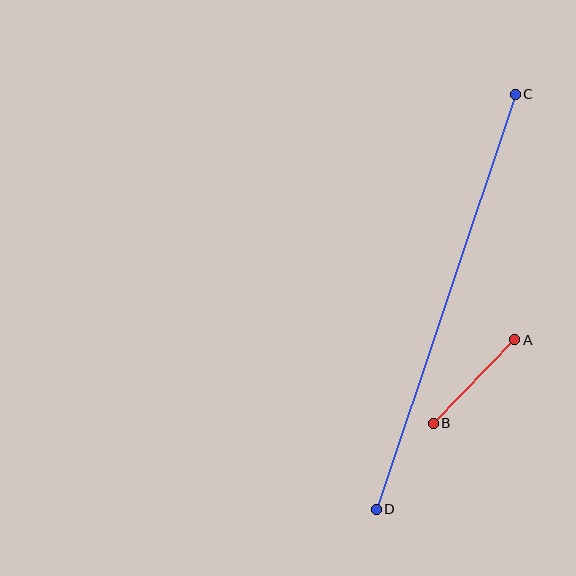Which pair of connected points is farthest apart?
Points C and D are farthest apart.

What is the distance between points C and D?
The distance is approximately 437 pixels.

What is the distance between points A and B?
The distance is approximately 117 pixels.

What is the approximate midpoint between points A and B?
The midpoint is at approximately (474, 382) pixels.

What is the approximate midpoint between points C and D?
The midpoint is at approximately (446, 302) pixels.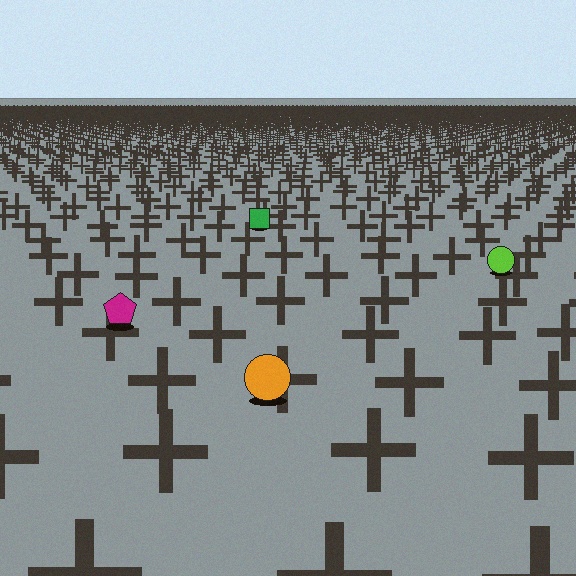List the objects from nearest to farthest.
From nearest to farthest: the orange circle, the magenta pentagon, the lime circle, the green square.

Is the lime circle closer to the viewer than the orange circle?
No. The orange circle is closer — you can tell from the texture gradient: the ground texture is coarser near it.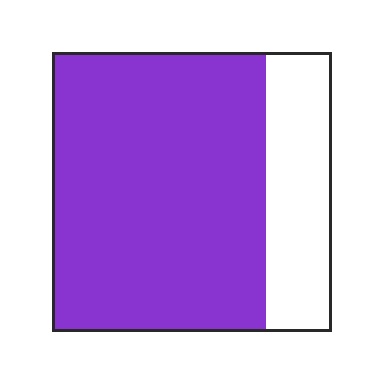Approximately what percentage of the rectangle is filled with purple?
Approximately 75%.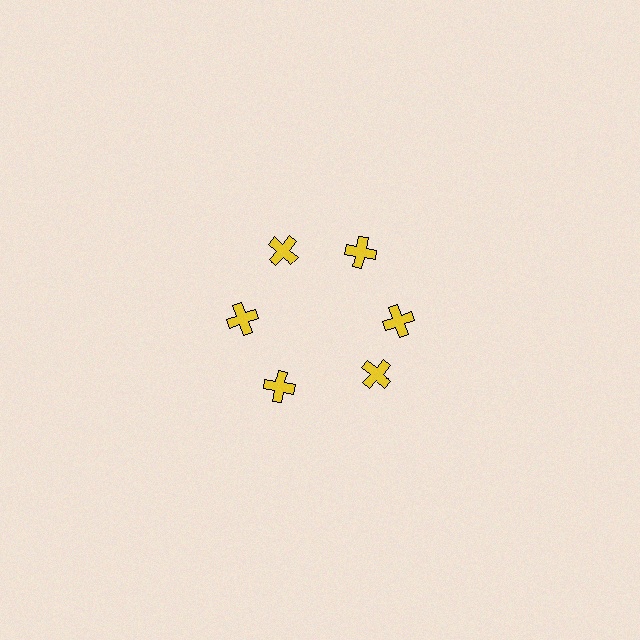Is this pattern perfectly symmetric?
No. The 6 yellow crosses are arranged in a ring, but one element near the 5 o'clock position is rotated out of alignment along the ring, breaking the 6-fold rotational symmetry.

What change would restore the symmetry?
The symmetry would be restored by rotating it back into even spacing with its neighbors so that all 6 crosses sit at equal angles and equal distance from the center.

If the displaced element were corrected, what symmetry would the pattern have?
It would have 6-fold rotational symmetry — the pattern would map onto itself every 60 degrees.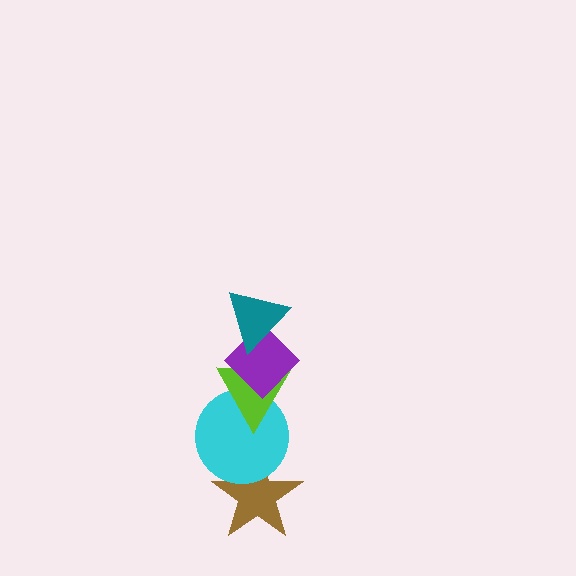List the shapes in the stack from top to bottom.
From top to bottom: the teal triangle, the purple diamond, the lime triangle, the cyan circle, the brown star.